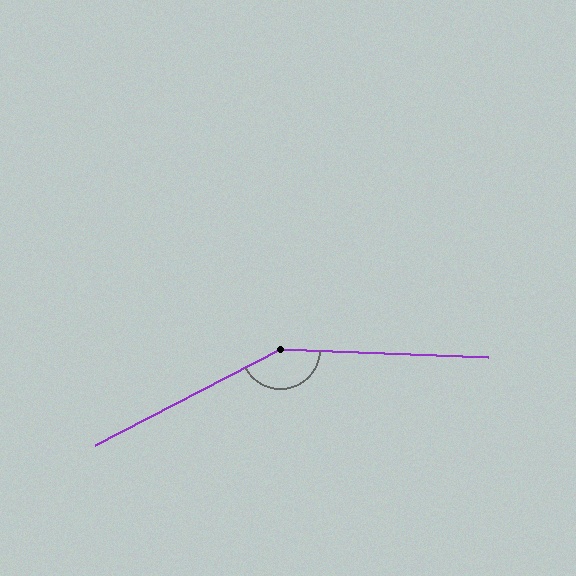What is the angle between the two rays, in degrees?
Approximately 150 degrees.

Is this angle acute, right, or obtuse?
It is obtuse.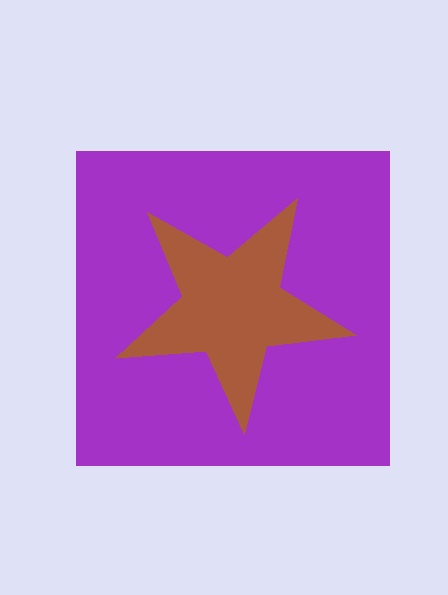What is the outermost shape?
The purple square.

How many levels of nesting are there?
2.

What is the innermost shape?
The brown star.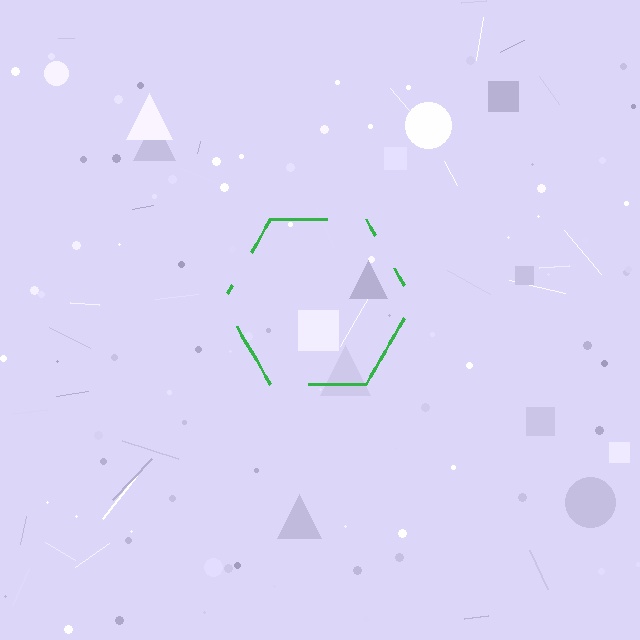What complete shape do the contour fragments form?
The contour fragments form a hexagon.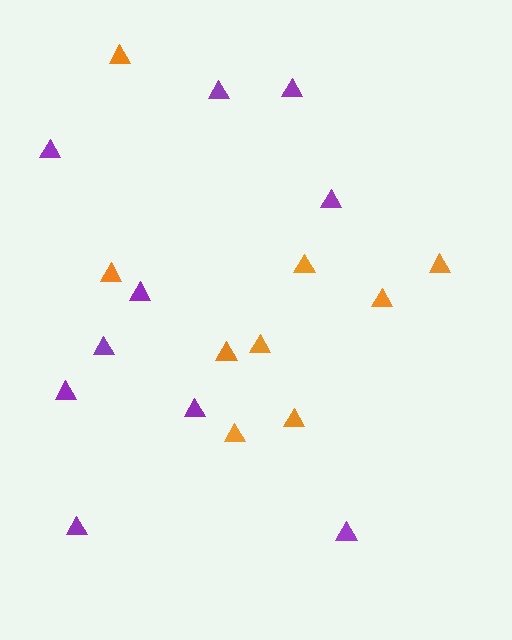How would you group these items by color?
There are 2 groups: one group of orange triangles (9) and one group of purple triangles (10).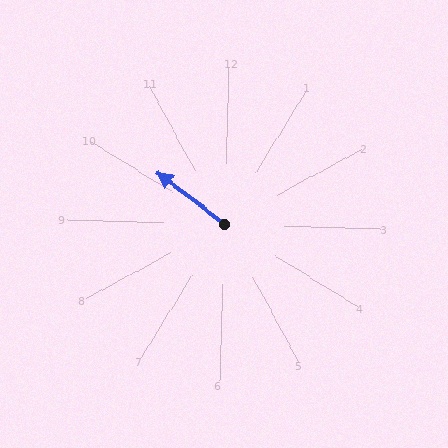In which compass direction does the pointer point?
Northwest.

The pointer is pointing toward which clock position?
Roughly 10 o'clock.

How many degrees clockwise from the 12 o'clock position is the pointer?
Approximately 306 degrees.